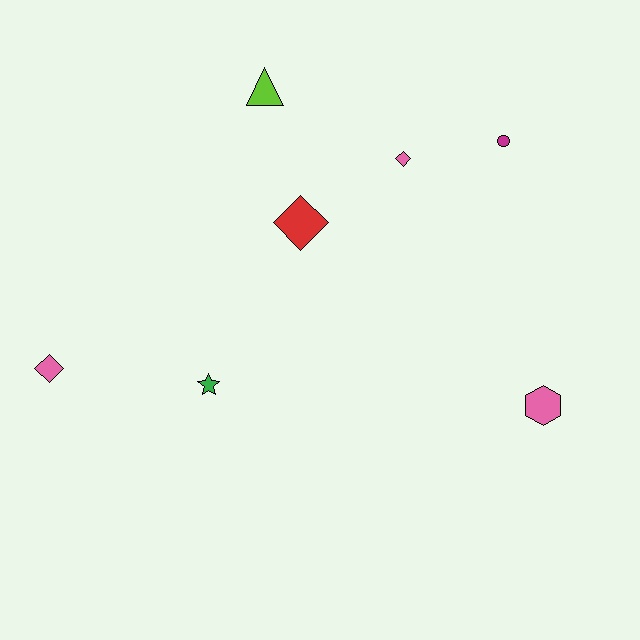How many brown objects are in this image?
There are no brown objects.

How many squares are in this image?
There are no squares.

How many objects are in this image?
There are 7 objects.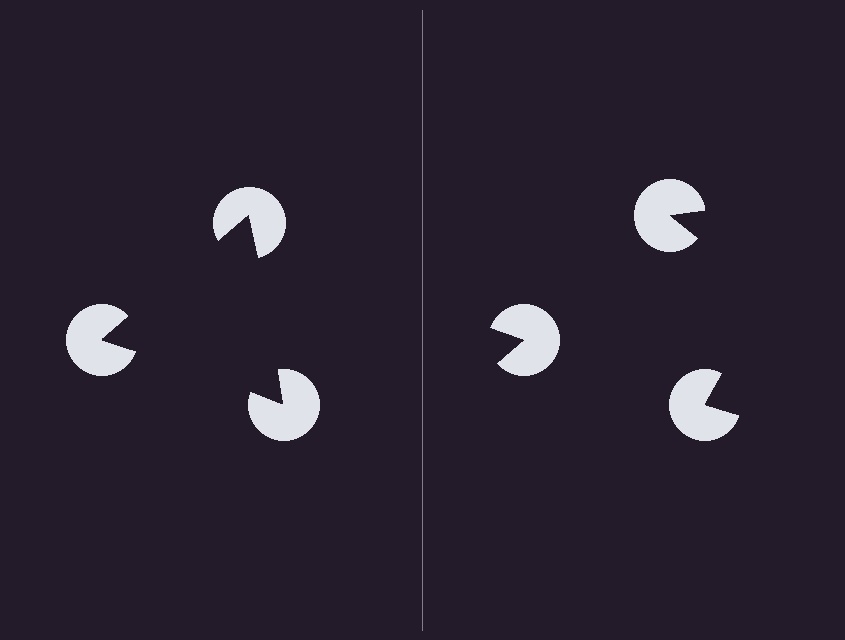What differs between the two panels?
The pac-man discs are positioned identically on both sides; only the wedge orientations differ. On the left they align to a triangle; on the right they are misaligned.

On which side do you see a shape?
An illusory triangle appears on the left side. On the right side the wedge cuts are rotated, so no coherent shape forms.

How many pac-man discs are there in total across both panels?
6 — 3 on each side.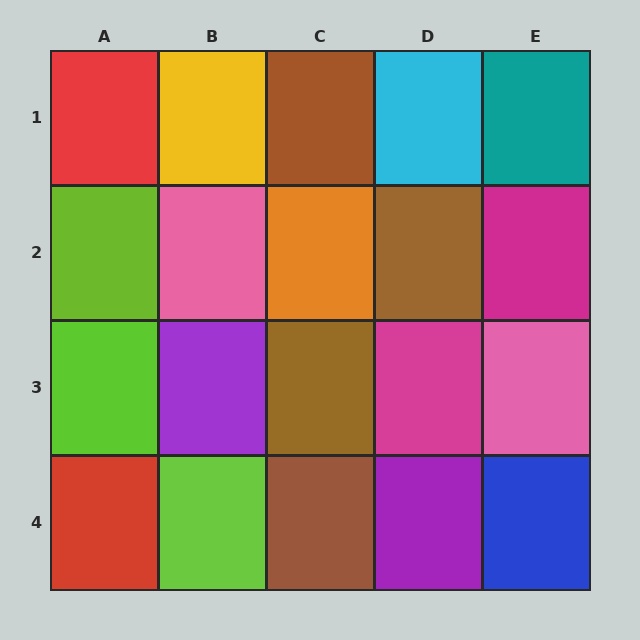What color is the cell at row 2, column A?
Lime.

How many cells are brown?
4 cells are brown.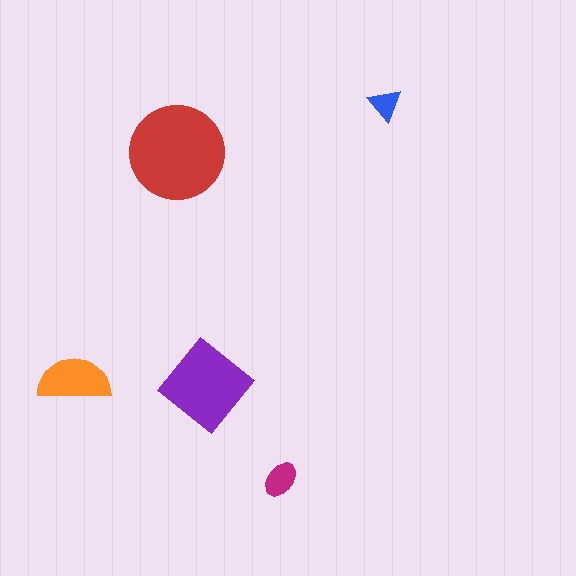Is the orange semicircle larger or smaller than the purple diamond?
Smaller.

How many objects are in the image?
There are 5 objects in the image.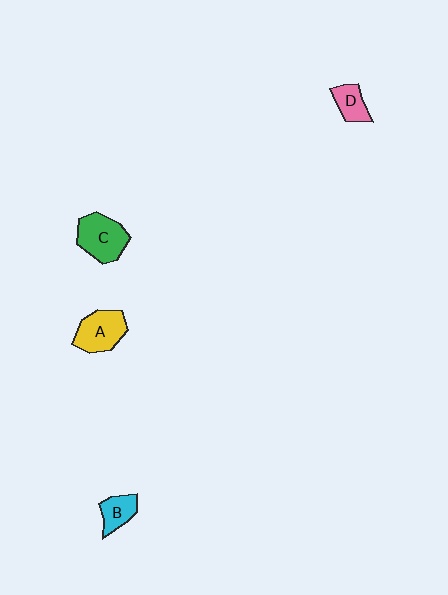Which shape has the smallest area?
Shape D (pink).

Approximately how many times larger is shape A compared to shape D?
Approximately 1.7 times.